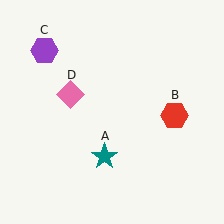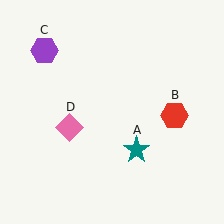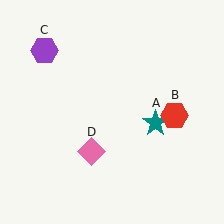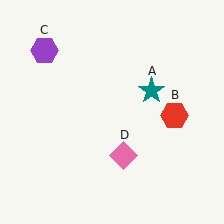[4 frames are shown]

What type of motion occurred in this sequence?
The teal star (object A), pink diamond (object D) rotated counterclockwise around the center of the scene.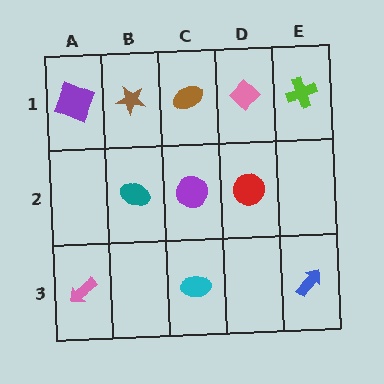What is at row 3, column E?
A blue arrow.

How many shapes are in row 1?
5 shapes.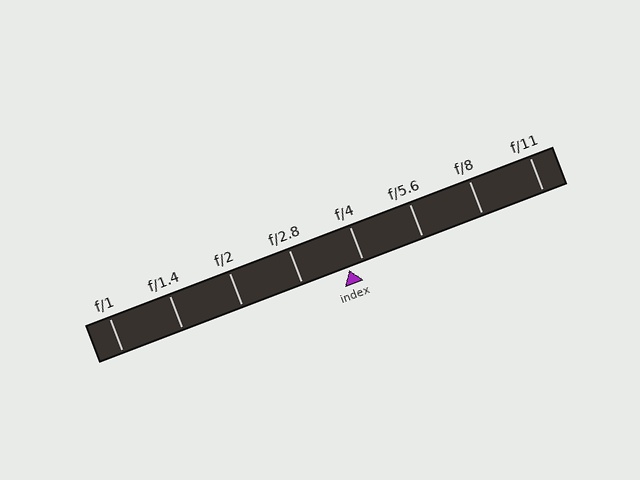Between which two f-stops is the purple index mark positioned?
The index mark is between f/2.8 and f/4.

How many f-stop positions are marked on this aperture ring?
There are 8 f-stop positions marked.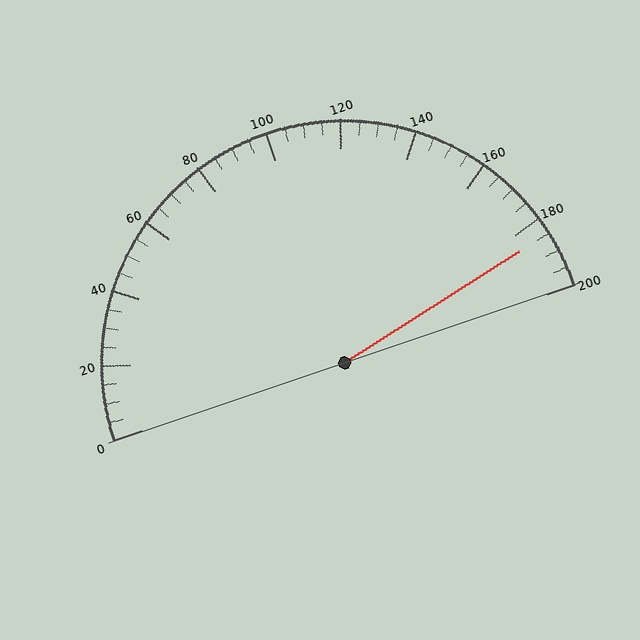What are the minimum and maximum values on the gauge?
The gauge ranges from 0 to 200.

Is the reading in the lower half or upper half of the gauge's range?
The reading is in the upper half of the range (0 to 200).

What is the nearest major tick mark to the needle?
The nearest major tick mark is 180.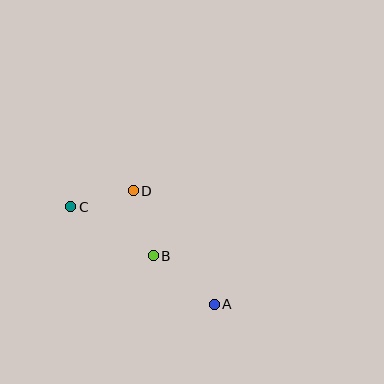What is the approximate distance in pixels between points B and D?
The distance between B and D is approximately 68 pixels.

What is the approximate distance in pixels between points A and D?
The distance between A and D is approximately 139 pixels.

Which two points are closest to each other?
Points C and D are closest to each other.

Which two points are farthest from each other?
Points A and C are farthest from each other.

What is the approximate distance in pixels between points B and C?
The distance between B and C is approximately 96 pixels.